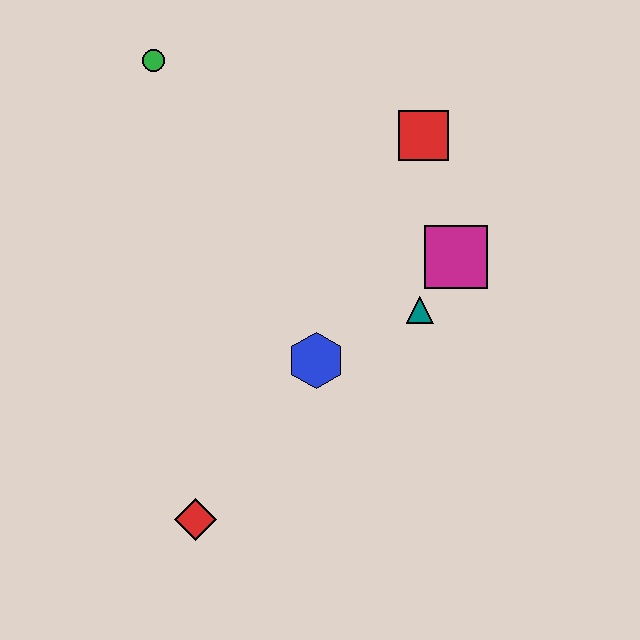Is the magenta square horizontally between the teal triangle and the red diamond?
No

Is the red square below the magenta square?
No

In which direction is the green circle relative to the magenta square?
The green circle is to the left of the magenta square.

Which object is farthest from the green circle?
The red diamond is farthest from the green circle.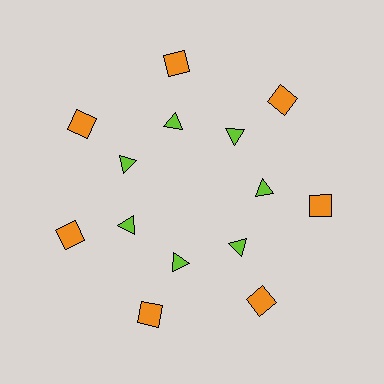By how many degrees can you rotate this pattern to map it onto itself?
The pattern maps onto itself every 51 degrees of rotation.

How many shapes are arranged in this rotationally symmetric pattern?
There are 14 shapes, arranged in 7 groups of 2.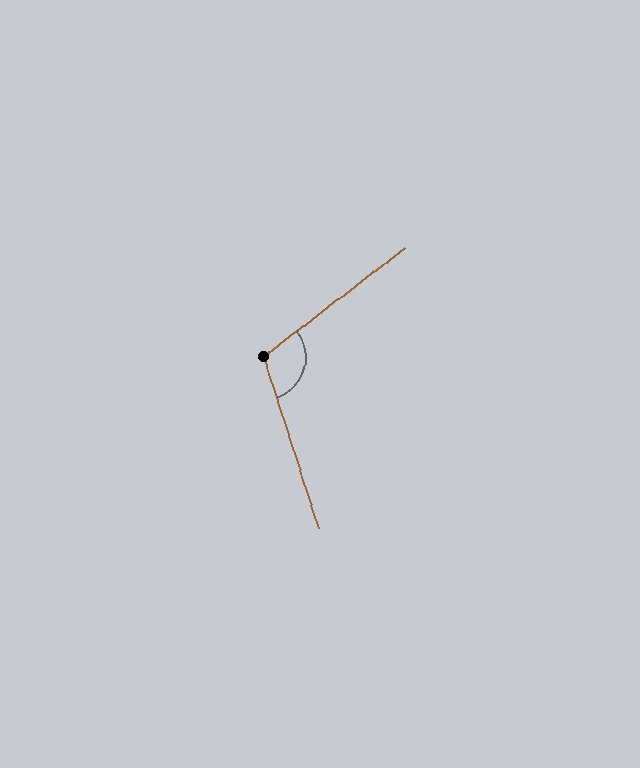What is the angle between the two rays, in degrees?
Approximately 110 degrees.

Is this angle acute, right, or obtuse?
It is obtuse.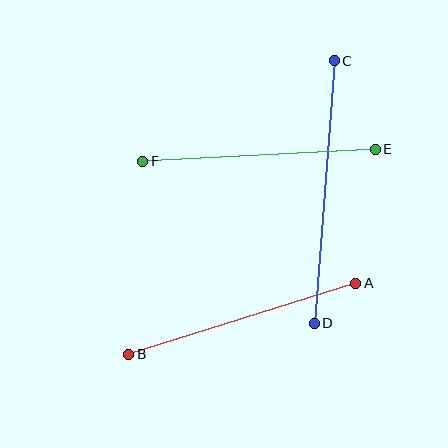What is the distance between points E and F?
The distance is approximately 233 pixels.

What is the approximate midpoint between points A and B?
The midpoint is at approximately (242, 319) pixels.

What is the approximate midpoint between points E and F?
The midpoint is at approximately (259, 155) pixels.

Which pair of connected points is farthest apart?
Points C and D are farthest apart.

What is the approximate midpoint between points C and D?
The midpoint is at approximately (324, 192) pixels.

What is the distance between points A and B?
The distance is approximately 238 pixels.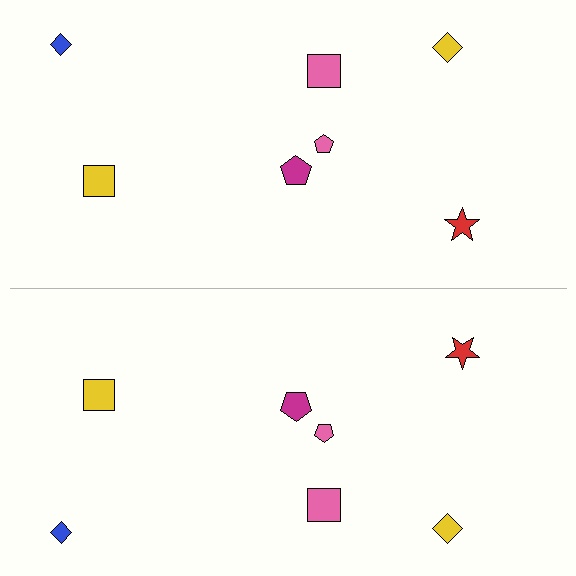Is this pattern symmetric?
Yes, this pattern has bilateral (reflection) symmetry.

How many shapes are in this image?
There are 14 shapes in this image.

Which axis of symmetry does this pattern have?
The pattern has a horizontal axis of symmetry running through the center of the image.